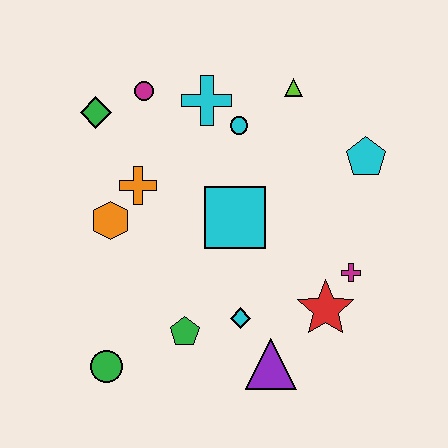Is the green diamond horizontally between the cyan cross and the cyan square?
No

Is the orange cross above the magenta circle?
No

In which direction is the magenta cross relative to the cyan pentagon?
The magenta cross is below the cyan pentagon.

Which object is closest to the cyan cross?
The cyan circle is closest to the cyan cross.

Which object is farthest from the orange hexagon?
The cyan pentagon is farthest from the orange hexagon.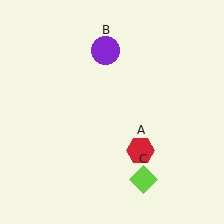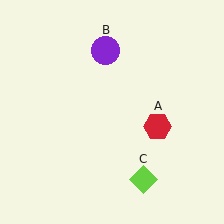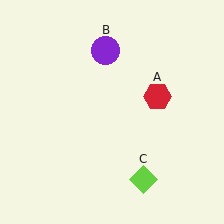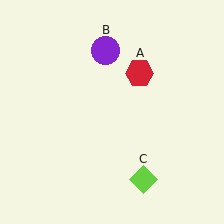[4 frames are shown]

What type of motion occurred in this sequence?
The red hexagon (object A) rotated counterclockwise around the center of the scene.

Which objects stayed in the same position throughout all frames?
Purple circle (object B) and lime diamond (object C) remained stationary.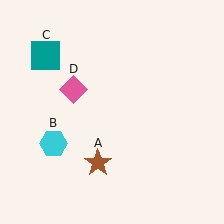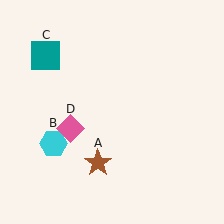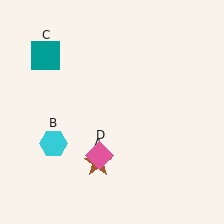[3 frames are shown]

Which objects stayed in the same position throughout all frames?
Brown star (object A) and cyan hexagon (object B) and teal square (object C) remained stationary.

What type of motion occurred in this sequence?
The pink diamond (object D) rotated counterclockwise around the center of the scene.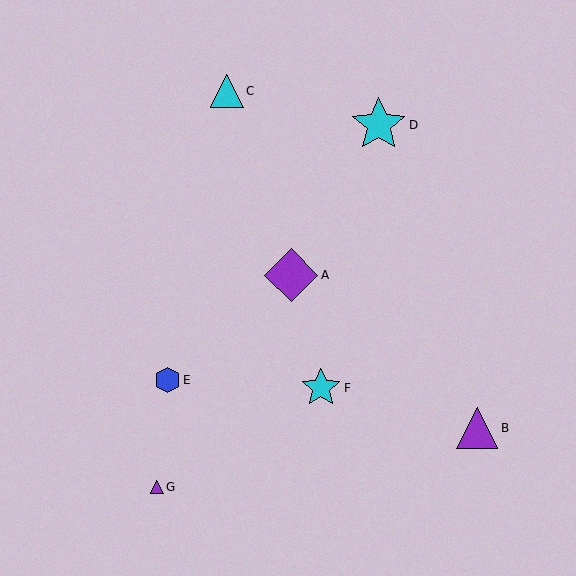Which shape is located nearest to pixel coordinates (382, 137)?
The cyan star (labeled D) at (379, 125) is nearest to that location.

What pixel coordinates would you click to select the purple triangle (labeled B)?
Click at (477, 428) to select the purple triangle B.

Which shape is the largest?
The cyan star (labeled D) is the largest.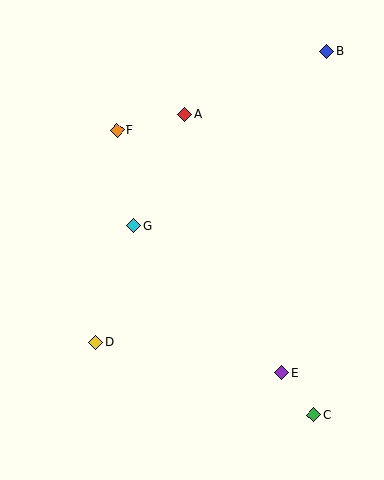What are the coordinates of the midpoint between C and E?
The midpoint between C and E is at (298, 394).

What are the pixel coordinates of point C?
Point C is at (313, 415).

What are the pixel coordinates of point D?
Point D is at (96, 342).